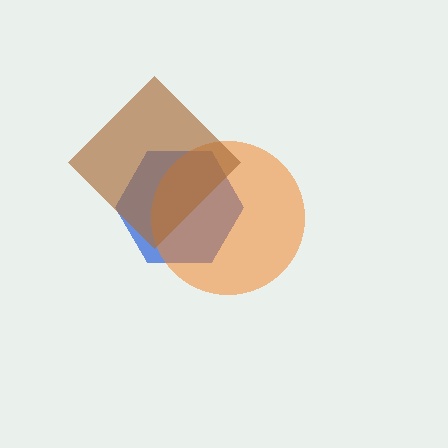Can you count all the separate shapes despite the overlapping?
Yes, there are 3 separate shapes.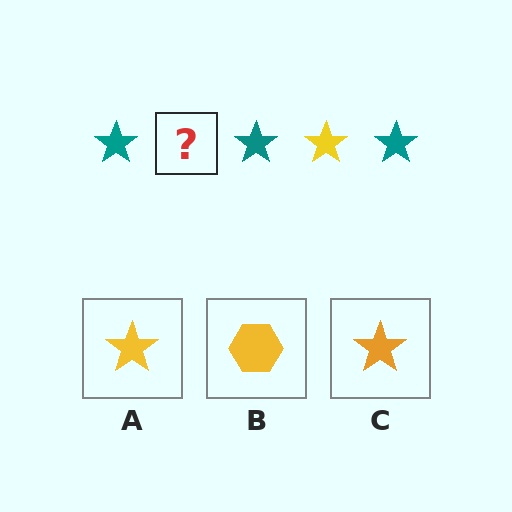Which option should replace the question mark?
Option A.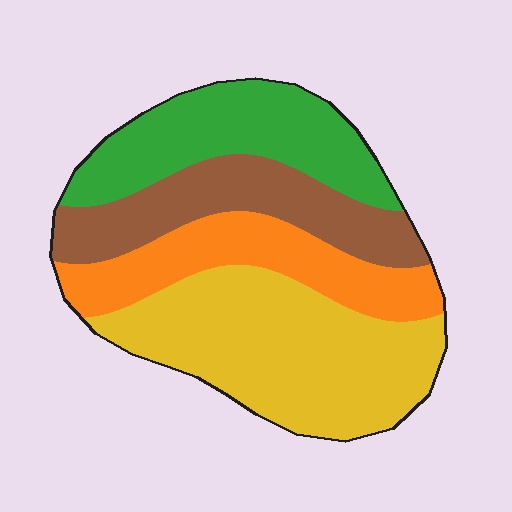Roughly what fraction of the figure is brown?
Brown takes up about one fifth (1/5) of the figure.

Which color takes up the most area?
Yellow, at roughly 35%.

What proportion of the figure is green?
Green takes up about one quarter (1/4) of the figure.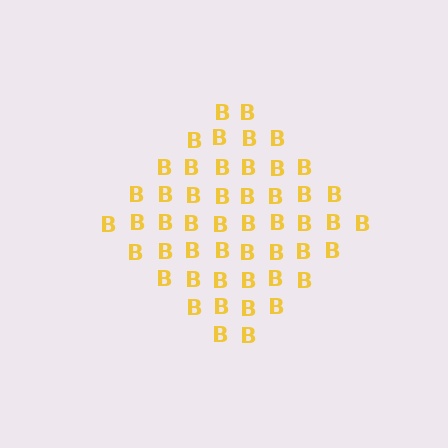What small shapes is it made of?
It is made of small letter B's.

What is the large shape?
The large shape is a diamond.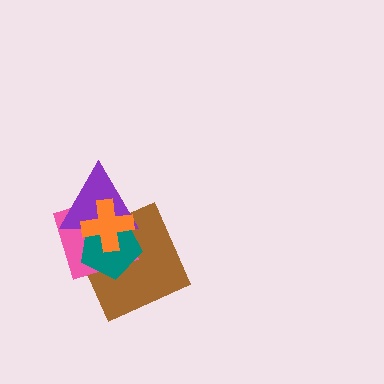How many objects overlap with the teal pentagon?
4 objects overlap with the teal pentagon.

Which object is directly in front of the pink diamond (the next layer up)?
The teal pentagon is directly in front of the pink diamond.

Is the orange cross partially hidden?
No, no other shape covers it.